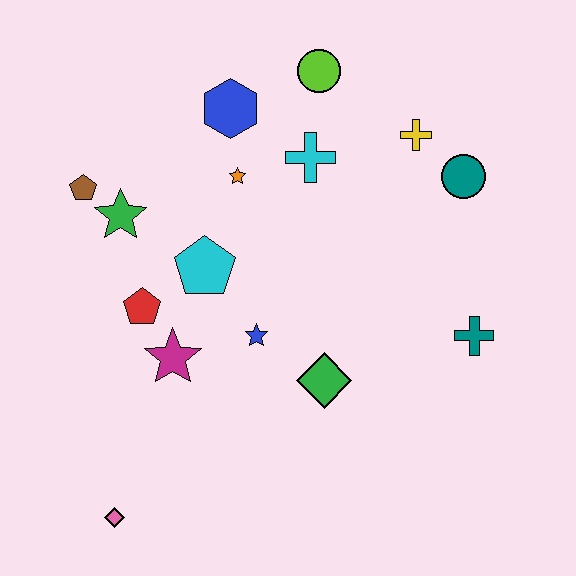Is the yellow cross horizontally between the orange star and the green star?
No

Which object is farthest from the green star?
The teal cross is farthest from the green star.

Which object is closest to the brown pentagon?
The green star is closest to the brown pentagon.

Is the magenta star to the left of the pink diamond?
No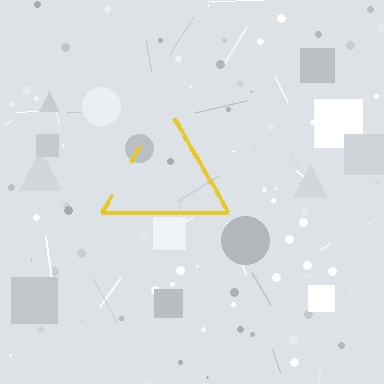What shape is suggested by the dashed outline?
The dashed outline suggests a triangle.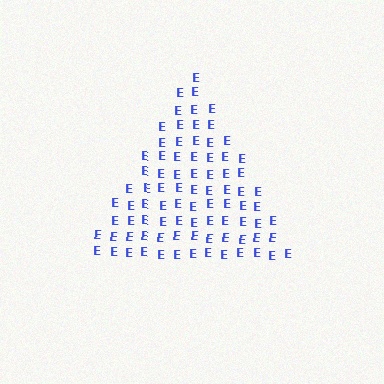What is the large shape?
The large shape is a triangle.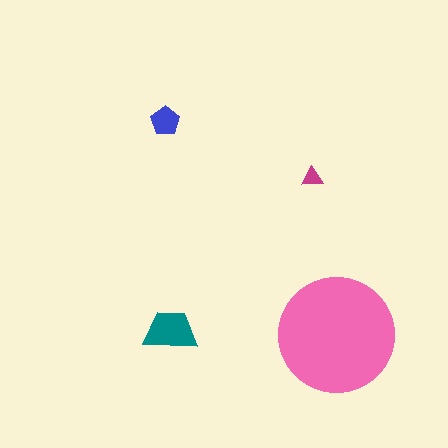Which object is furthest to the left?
The blue pentagon is leftmost.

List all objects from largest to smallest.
The pink circle, the teal trapezoid, the blue pentagon, the magenta triangle.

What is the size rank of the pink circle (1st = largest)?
1st.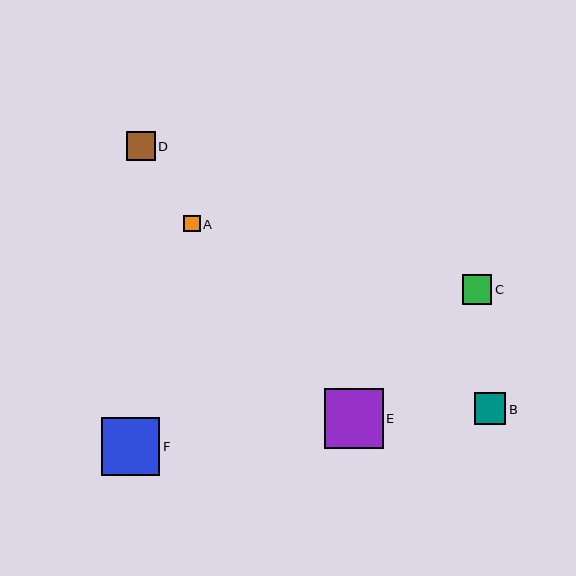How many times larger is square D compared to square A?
Square D is approximately 1.7 times the size of square A.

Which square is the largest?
Square E is the largest with a size of approximately 59 pixels.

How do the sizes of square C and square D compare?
Square C and square D are approximately the same size.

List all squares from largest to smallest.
From largest to smallest: E, F, B, C, D, A.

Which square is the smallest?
Square A is the smallest with a size of approximately 17 pixels.